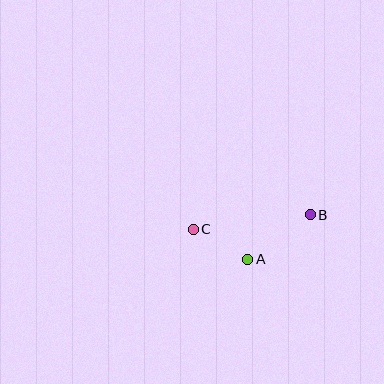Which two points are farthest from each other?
Points B and C are farthest from each other.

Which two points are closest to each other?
Points A and C are closest to each other.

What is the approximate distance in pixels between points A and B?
The distance between A and B is approximately 77 pixels.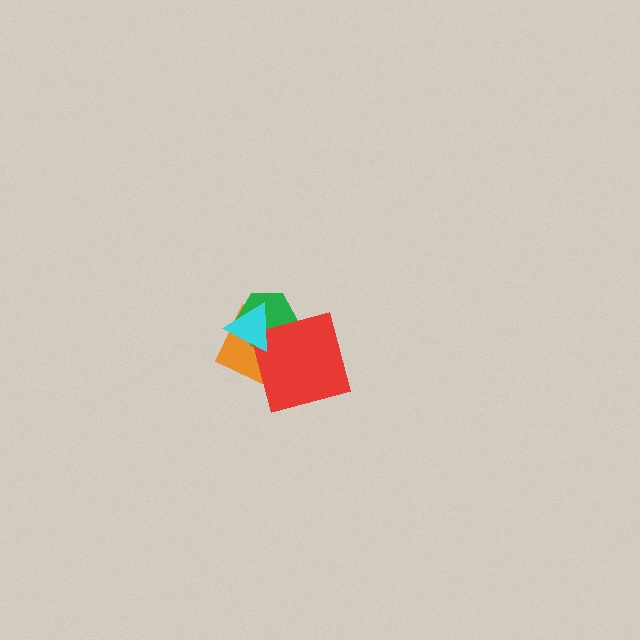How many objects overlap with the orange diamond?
3 objects overlap with the orange diamond.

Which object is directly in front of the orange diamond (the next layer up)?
The green hexagon is directly in front of the orange diamond.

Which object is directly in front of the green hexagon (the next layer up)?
The red square is directly in front of the green hexagon.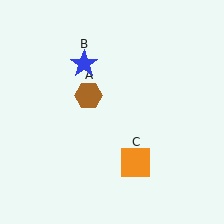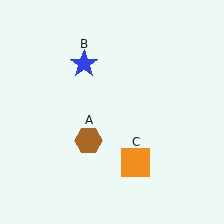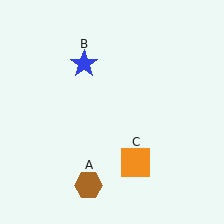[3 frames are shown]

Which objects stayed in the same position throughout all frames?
Blue star (object B) and orange square (object C) remained stationary.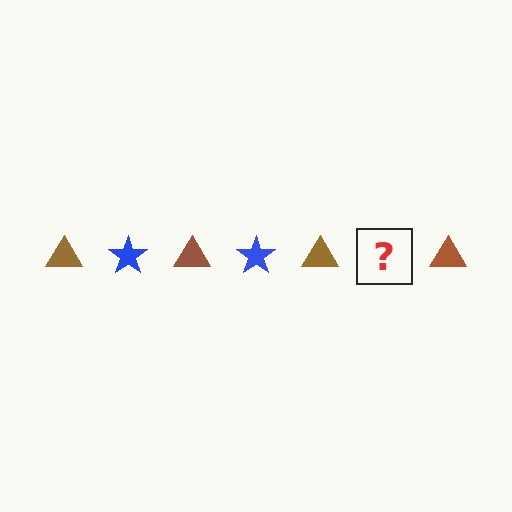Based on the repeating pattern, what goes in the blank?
The blank should be a blue star.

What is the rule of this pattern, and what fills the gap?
The rule is that the pattern alternates between brown triangle and blue star. The gap should be filled with a blue star.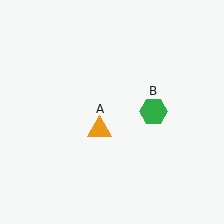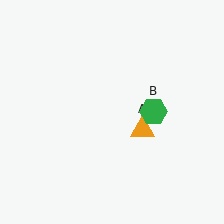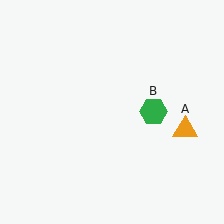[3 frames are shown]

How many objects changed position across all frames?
1 object changed position: orange triangle (object A).